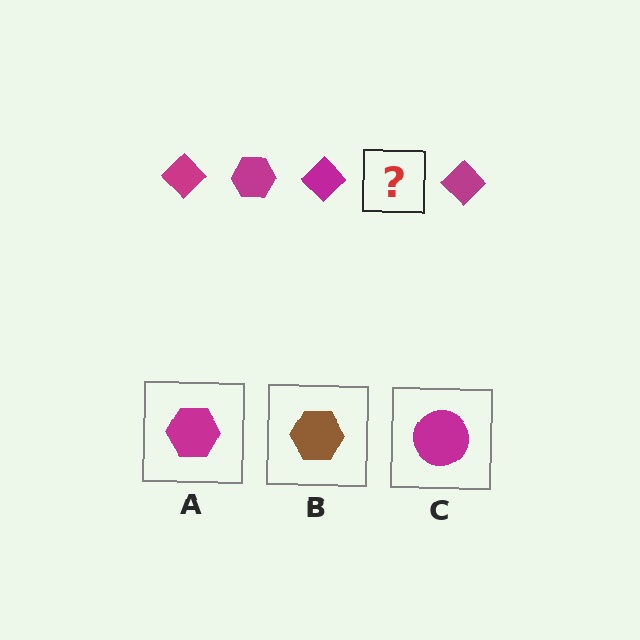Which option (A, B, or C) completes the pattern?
A.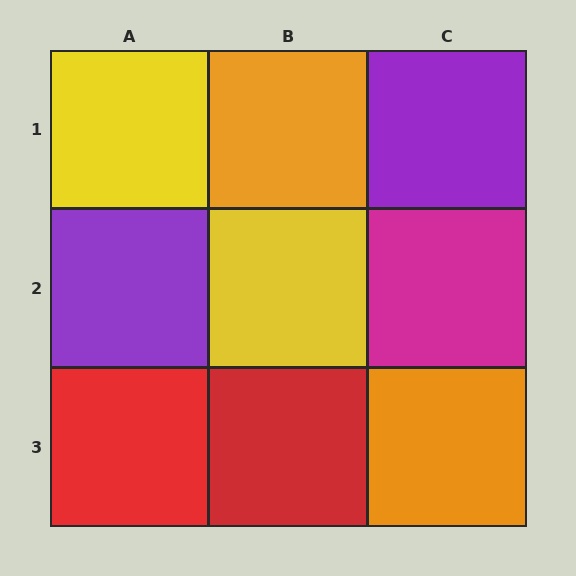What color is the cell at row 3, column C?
Orange.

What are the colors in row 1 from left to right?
Yellow, orange, purple.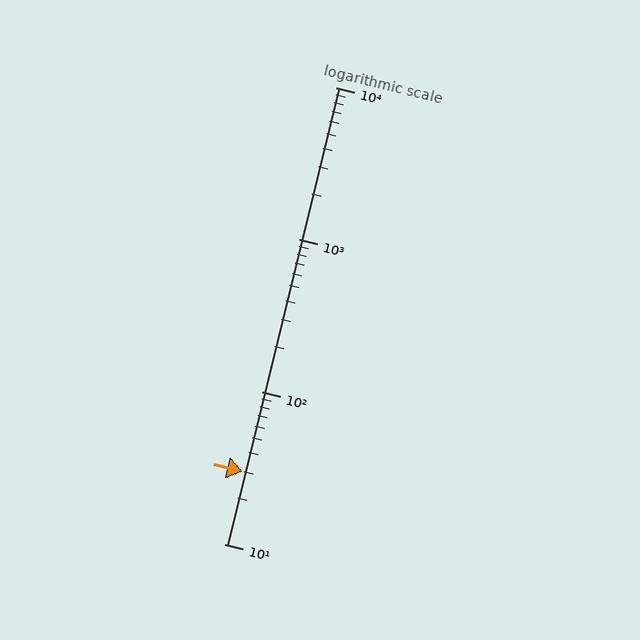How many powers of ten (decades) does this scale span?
The scale spans 3 decades, from 10 to 10000.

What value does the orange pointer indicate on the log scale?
The pointer indicates approximately 30.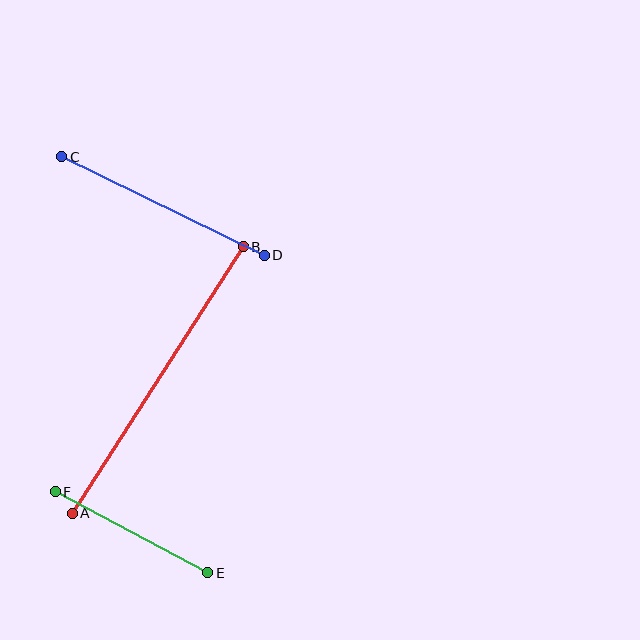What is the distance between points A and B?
The distance is approximately 317 pixels.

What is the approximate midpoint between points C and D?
The midpoint is at approximately (163, 206) pixels.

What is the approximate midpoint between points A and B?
The midpoint is at approximately (158, 380) pixels.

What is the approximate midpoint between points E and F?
The midpoint is at approximately (132, 532) pixels.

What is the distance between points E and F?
The distance is approximately 173 pixels.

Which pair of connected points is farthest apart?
Points A and B are farthest apart.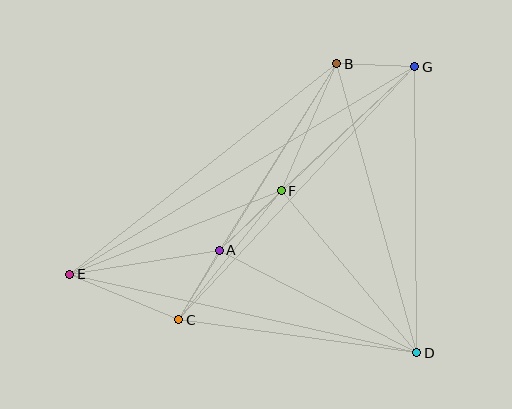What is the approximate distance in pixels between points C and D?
The distance between C and D is approximately 241 pixels.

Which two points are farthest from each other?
Points E and G are farthest from each other.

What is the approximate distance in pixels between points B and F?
The distance between B and F is approximately 138 pixels.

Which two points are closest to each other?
Points B and G are closest to each other.